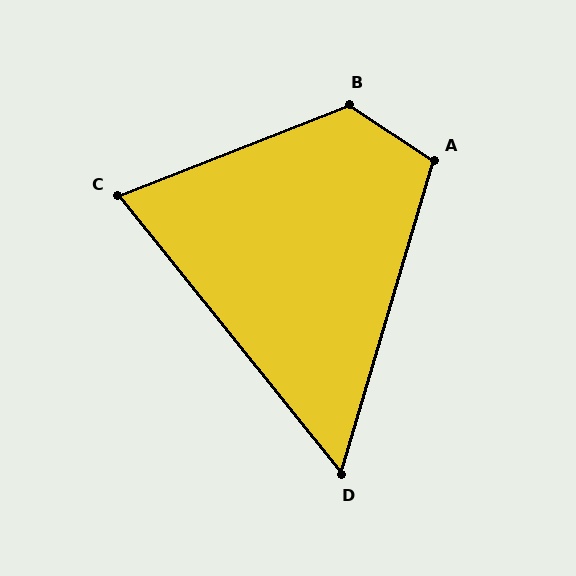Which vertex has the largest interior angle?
B, at approximately 125 degrees.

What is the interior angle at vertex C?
Approximately 73 degrees (acute).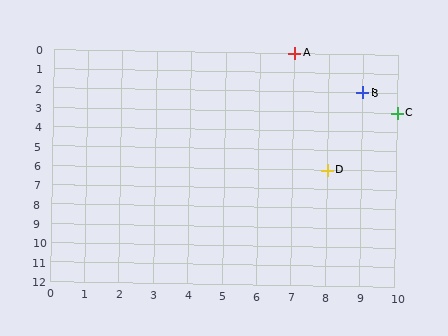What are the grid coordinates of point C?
Point C is at grid coordinates (10, 3).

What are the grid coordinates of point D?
Point D is at grid coordinates (8, 6).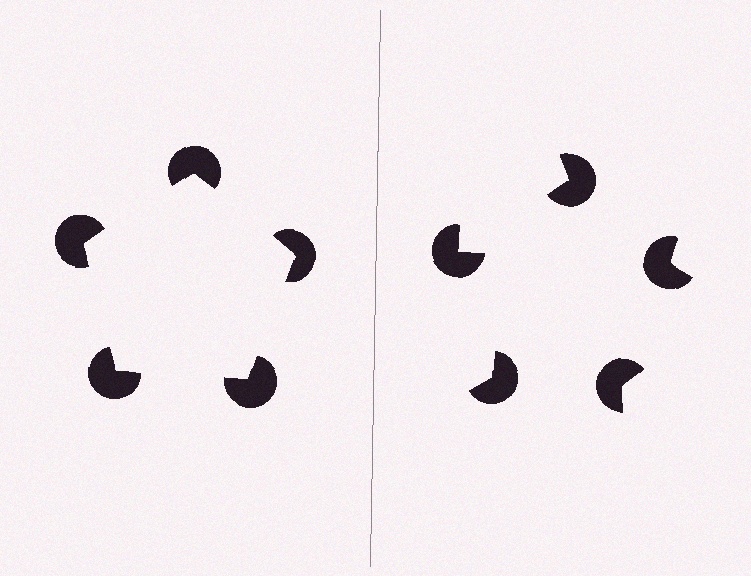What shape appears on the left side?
An illusory pentagon.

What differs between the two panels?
The pac-man discs are positioned identically on both sides; only the wedge orientations differ. On the left they align to a pentagon; on the right they are misaligned.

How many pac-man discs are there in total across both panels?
10 — 5 on each side.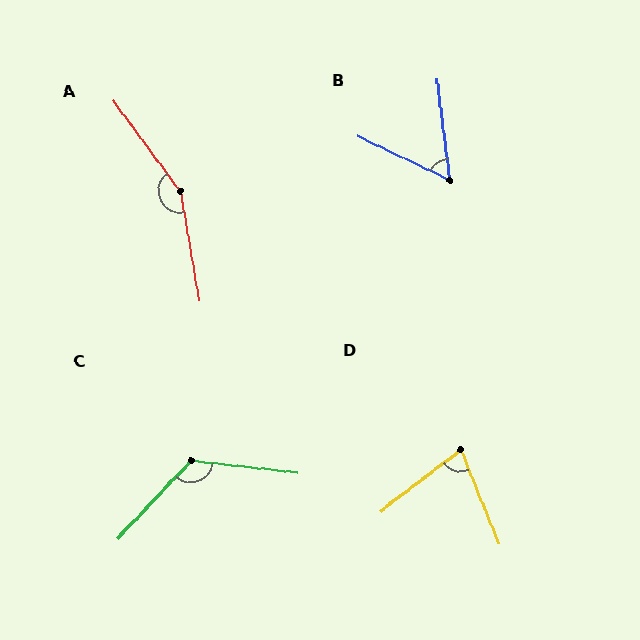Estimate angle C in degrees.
Approximately 127 degrees.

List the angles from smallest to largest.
B (57°), D (74°), C (127°), A (153°).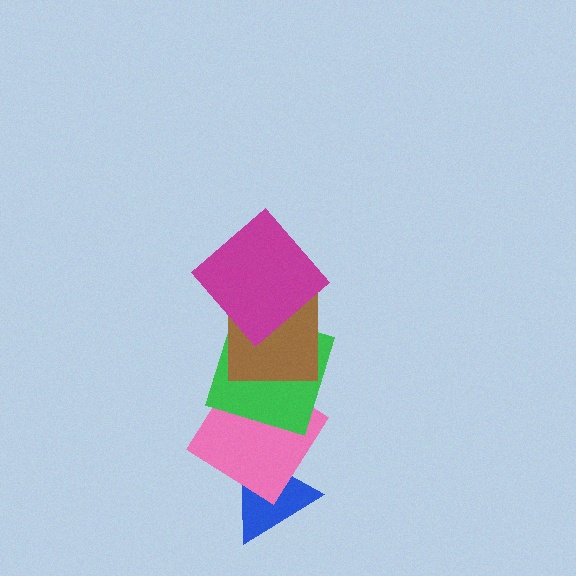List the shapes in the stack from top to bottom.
From top to bottom: the magenta diamond, the brown square, the green square, the pink diamond, the blue triangle.